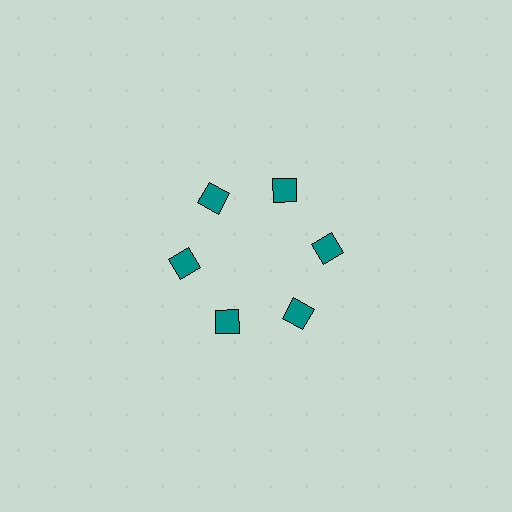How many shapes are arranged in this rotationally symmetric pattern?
There are 6 shapes, arranged in 6 groups of 1.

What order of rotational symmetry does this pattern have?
This pattern has 6-fold rotational symmetry.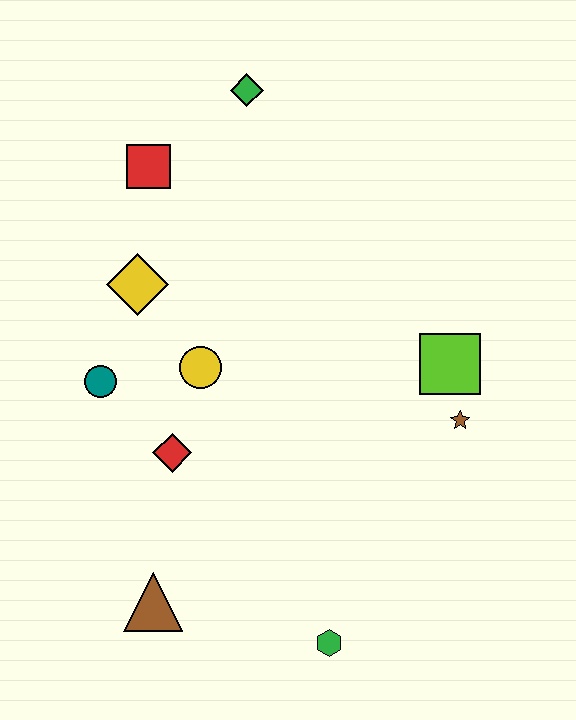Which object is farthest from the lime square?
The brown triangle is farthest from the lime square.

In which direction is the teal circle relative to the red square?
The teal circle is below the red square.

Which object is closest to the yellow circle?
The red diamond is closest to the yellow circle.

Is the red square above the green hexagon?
Yes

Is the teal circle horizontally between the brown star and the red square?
No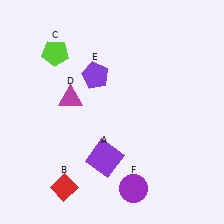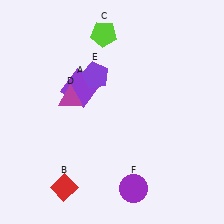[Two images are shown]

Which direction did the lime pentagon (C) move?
The lime pentagon (C) moved right.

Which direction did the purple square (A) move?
The purple square (A) moved up.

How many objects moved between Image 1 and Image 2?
2 objects moved between the two images.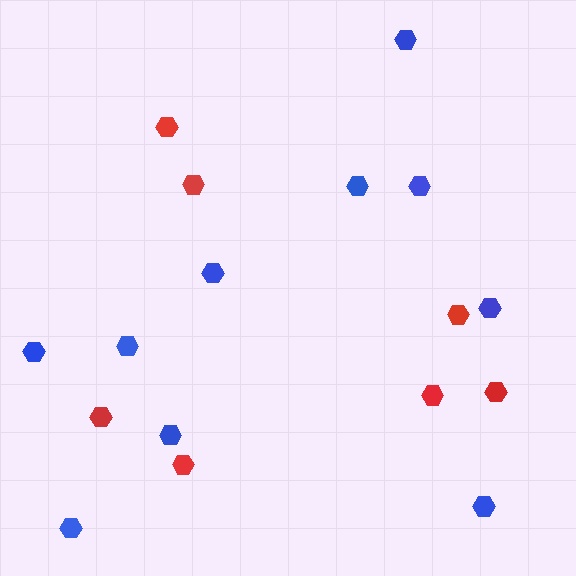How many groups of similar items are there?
There are 2 groups: one group of red hexagons (7) and one group of blue hexagons (10).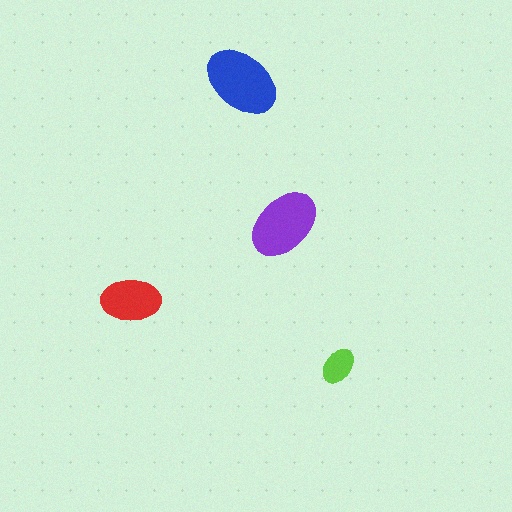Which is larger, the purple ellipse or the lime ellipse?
The purple one.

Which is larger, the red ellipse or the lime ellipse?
The red one.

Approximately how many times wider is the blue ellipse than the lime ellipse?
About 2 times wider.